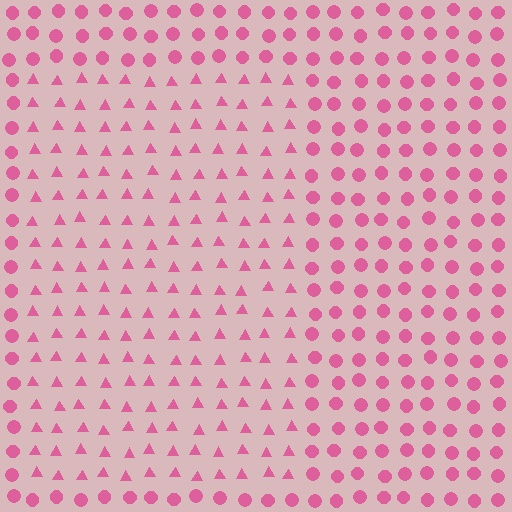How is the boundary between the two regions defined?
The boundary is defined by a change in element shape: triangles inside vs. circles outside. All elements share the same color and spacing.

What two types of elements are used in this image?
The image uses triangles inside the rectangle region and circles outside it.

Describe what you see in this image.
The image is filled with small pink elements arranged in a uniform grid. A rectangle-shaped region contains triangles, while the surrounding area contains circles. The boundary is defined purely by the change in element shape.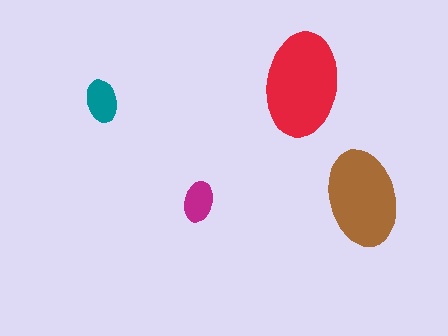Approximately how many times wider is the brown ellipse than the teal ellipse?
About 2.5 times wider.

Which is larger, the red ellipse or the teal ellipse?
The red one.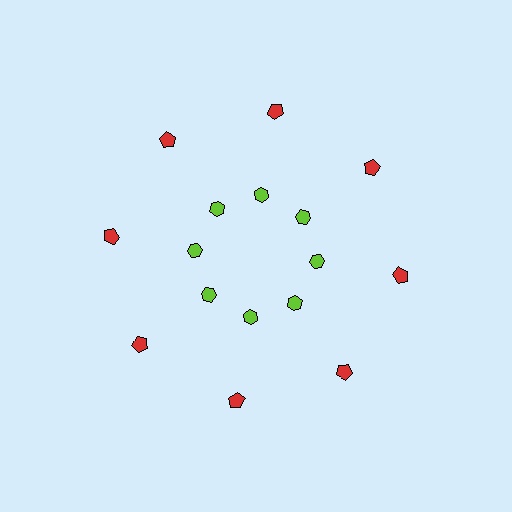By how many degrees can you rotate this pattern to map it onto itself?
The pattern maps onto itself every 45 degrees of rotation.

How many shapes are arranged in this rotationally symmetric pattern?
There are 16 shapes, arranged in 8 groups of 2.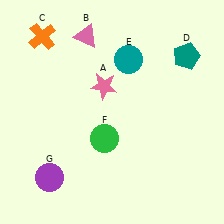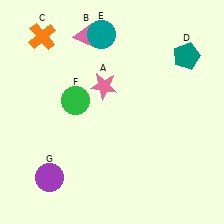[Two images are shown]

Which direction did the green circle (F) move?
The green circle (F) moved up.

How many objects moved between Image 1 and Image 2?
2 objects moved between the two images.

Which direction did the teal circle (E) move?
The teal circle (E) moved left.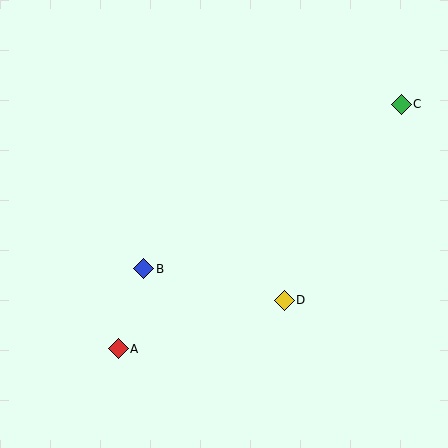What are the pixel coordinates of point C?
Point C is at (401, 104).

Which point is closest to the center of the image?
Point B at (144, 269) is closest to the center.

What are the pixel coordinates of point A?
Point A is at (118, 349).